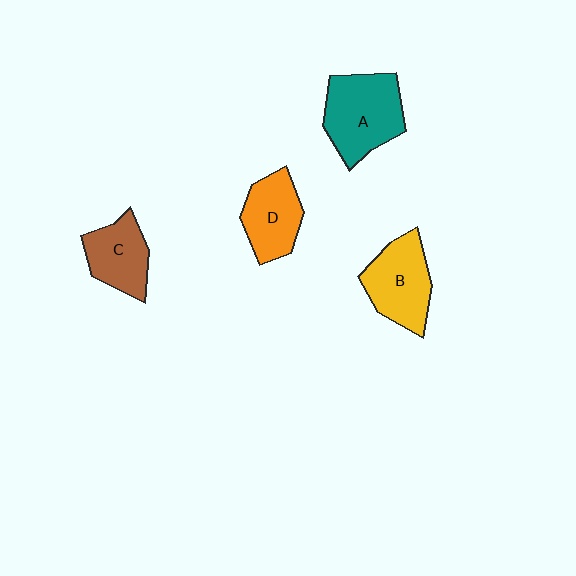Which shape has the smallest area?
Shape C (brown).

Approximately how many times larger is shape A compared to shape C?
Approximately 1.4 times.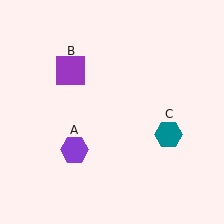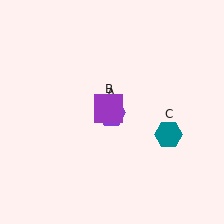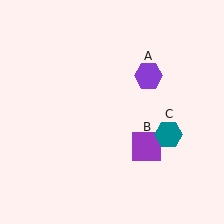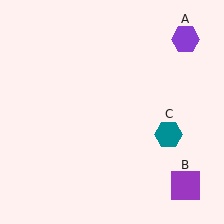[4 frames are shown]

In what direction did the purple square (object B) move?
The purple square (object B) moved down and to the right.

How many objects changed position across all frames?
2 objects changed position: purple hexagon (object A), purple square (object B).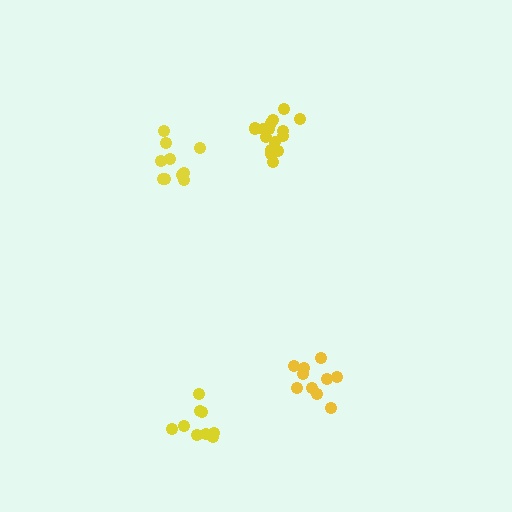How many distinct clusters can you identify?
There are 4 distinct clusters.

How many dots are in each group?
Group 1: 15 dots, Group 2: 10 dots, Group 3: 9 dots, Group 4: 10 dots (44 total).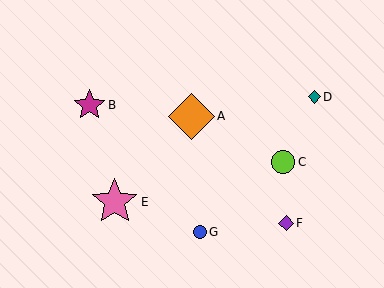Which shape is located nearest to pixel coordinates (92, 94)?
The magenta star (labeled B) at (89, 105) is nearest to that location.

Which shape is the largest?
The pink star (labeled E) is the largest.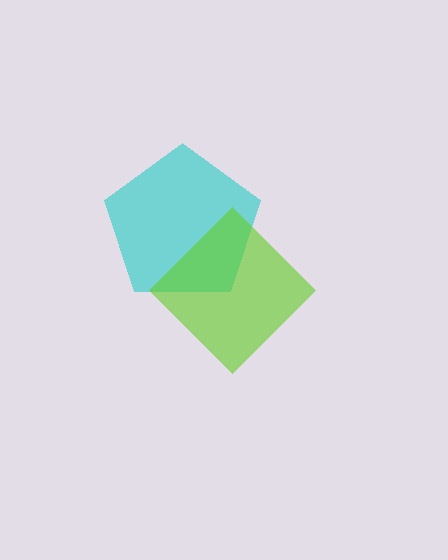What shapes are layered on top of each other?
The layered shapes are: a cyan pentagon, a lime diamond.